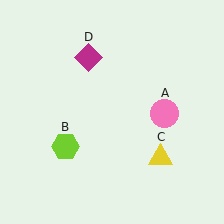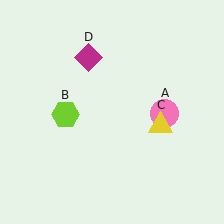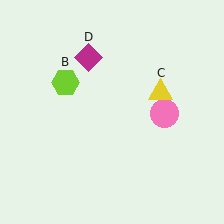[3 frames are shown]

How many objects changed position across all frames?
2 objects changed position: lime hexagon (object B), yellow triangle (object C).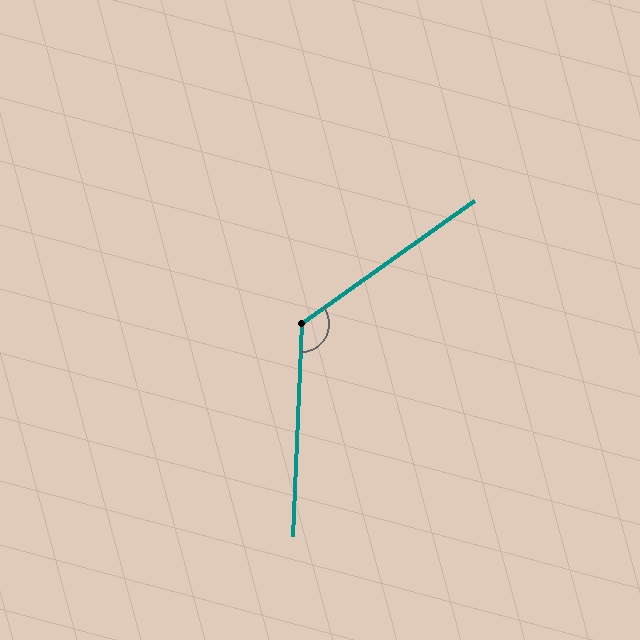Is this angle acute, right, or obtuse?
It is obtuse.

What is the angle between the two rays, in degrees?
Approximately 128 degrees.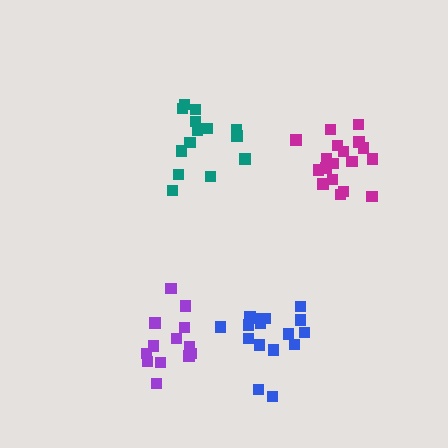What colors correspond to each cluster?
The clusters are colored: purple, magenta, blue, teal.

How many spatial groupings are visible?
There are 4 spatial groupings.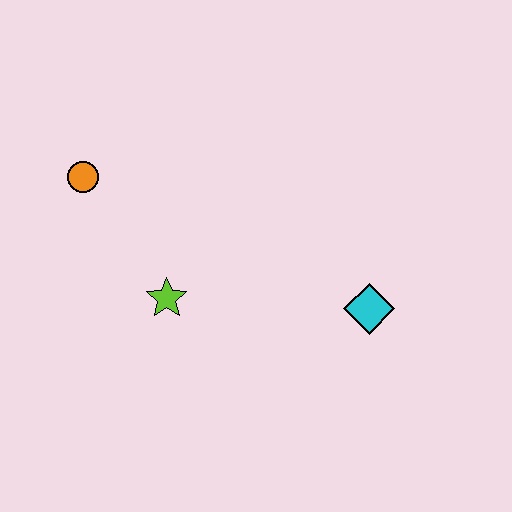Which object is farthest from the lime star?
The cyan diamond is farthest from the lime star.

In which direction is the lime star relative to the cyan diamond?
The lime star is to the left of the cyan diamond.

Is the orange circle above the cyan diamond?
Yes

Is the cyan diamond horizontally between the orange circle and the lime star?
No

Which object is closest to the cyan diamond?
The lime star is closest to the cyan diamond.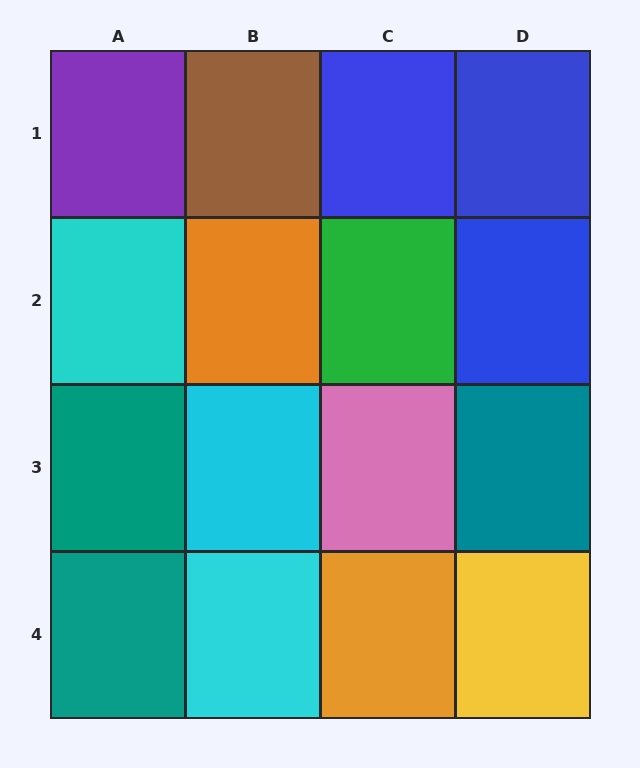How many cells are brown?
1 cell is brown.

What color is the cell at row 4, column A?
Teal.